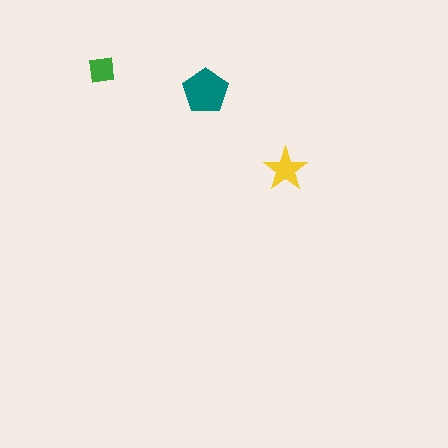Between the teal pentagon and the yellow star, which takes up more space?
The teal pentagon.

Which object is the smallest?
The green square.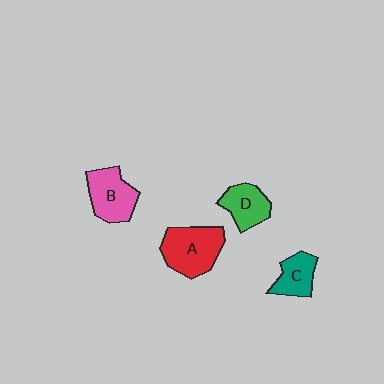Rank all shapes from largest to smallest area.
From largest to smallest: A (red), B (pink), D (green), C (teal).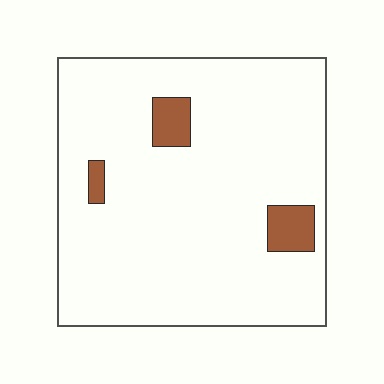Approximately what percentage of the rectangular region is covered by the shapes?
Approximately 5%.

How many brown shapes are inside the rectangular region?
3.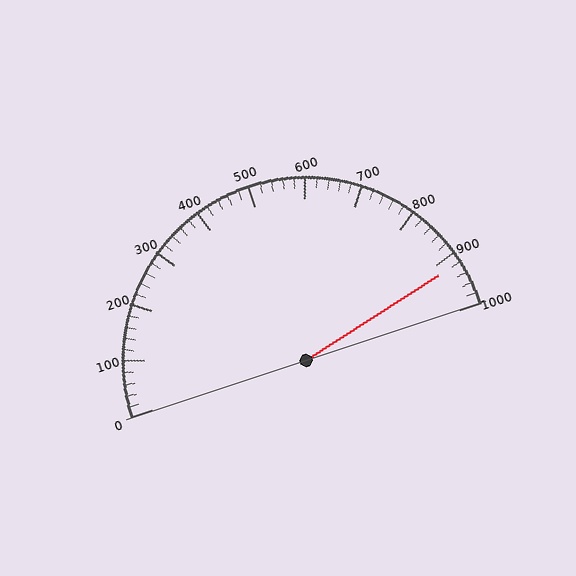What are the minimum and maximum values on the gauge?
The gauge ranges from 0 to 1000.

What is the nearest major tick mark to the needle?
The nearest major tick mark is 900.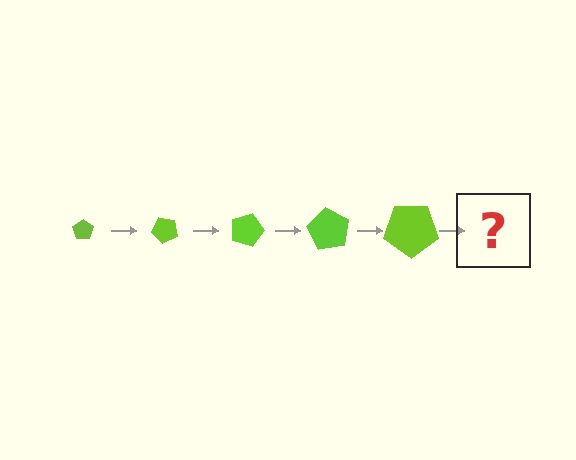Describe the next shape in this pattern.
It should be a pentagon, larger than the previous one and rotated 225 degrees from the start.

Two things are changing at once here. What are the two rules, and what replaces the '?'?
The two rules are that the pentagon grows larger each step and it rotates 45 degrees each step. The '?' should be a pentagon, larger than the previous one and rotated 225 degrees from the start.